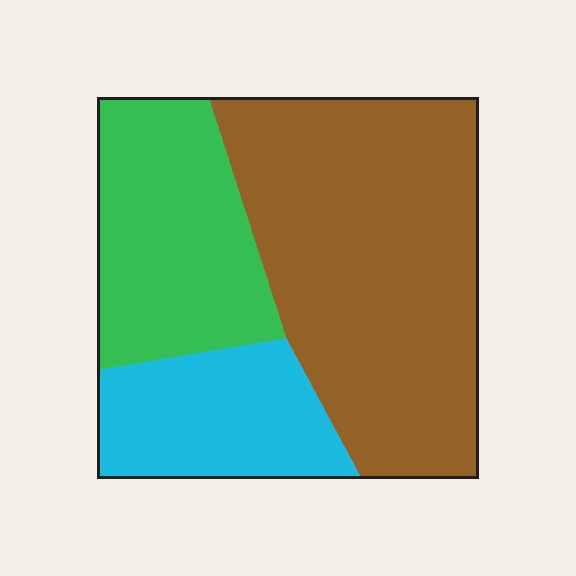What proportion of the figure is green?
Green takes up between a sixth and a third of the figure.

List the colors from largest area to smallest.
From largest to smallest: brown, green, cyan.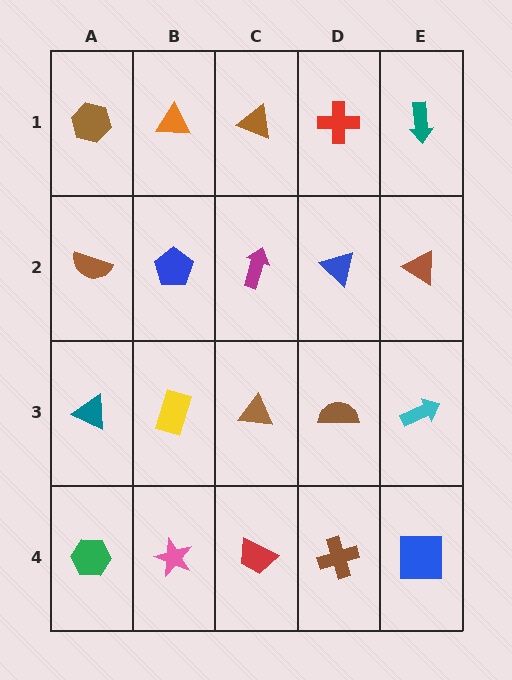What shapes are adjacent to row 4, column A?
A teal triangle (row 3, column A), a pink star (row 4, column B).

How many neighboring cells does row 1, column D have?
3.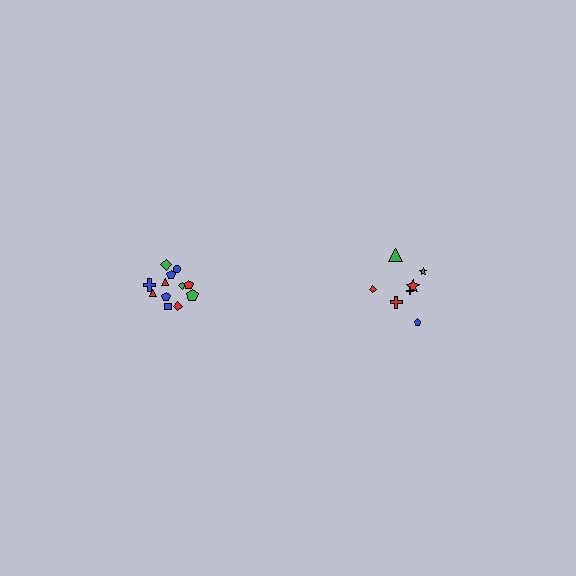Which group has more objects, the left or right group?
The left group.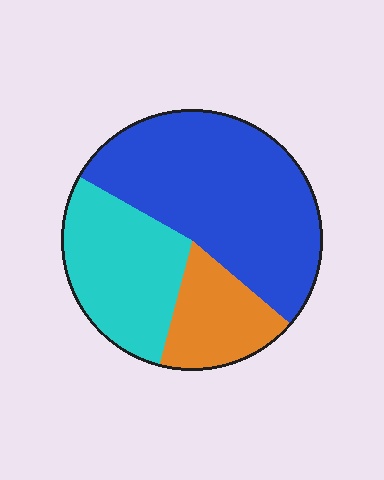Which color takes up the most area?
Blue, at roughly 55%.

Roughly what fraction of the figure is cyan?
Cyan covers around 30% of the figure.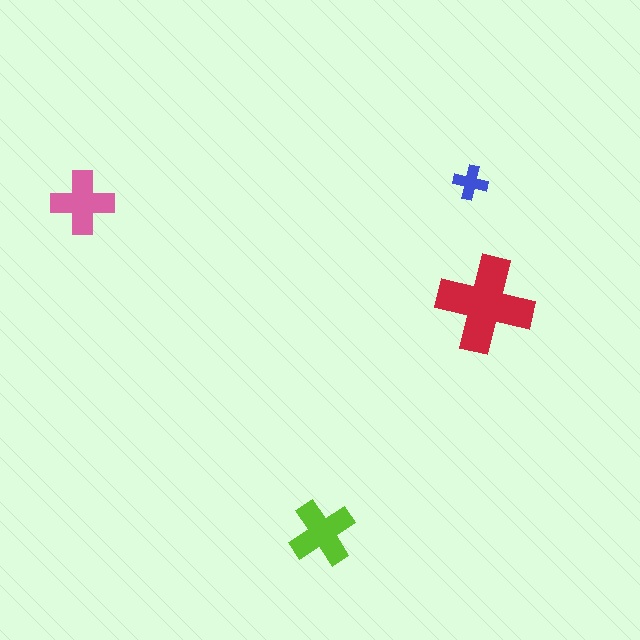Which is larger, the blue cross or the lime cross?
The lime one.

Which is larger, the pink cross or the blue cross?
The pink one.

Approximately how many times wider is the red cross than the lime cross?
About 1.5 times wider.